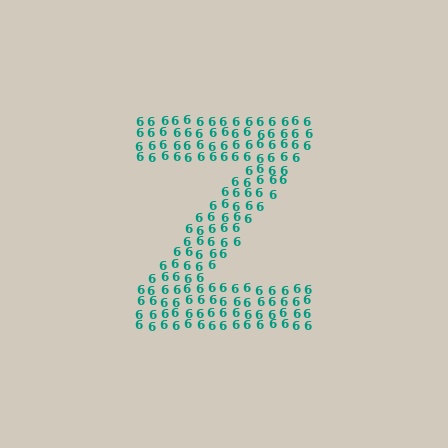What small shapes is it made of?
It is made of small digit 6's.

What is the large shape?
The large shape is the letter Z.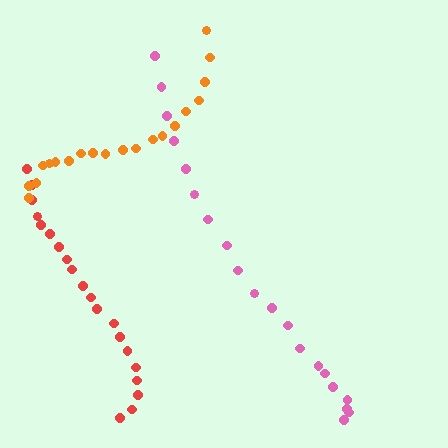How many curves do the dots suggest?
There are 3 distinct paths.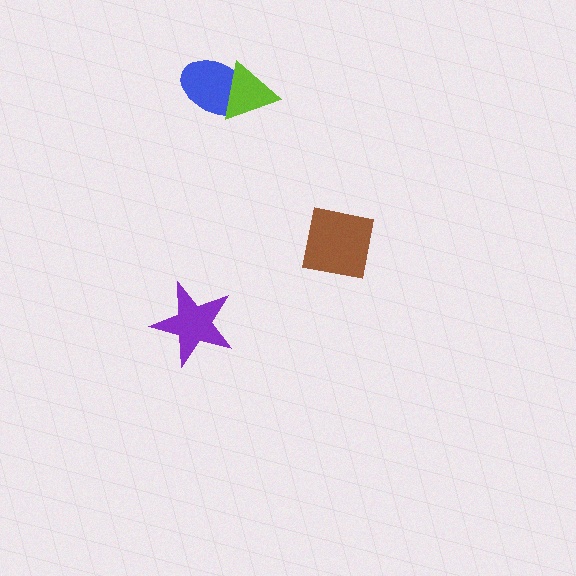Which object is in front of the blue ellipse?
The lime triangle is in front of the blue ellipse.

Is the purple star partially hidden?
No, no other shape covers it.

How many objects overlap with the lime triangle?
1 object overlaps with the lime triangle.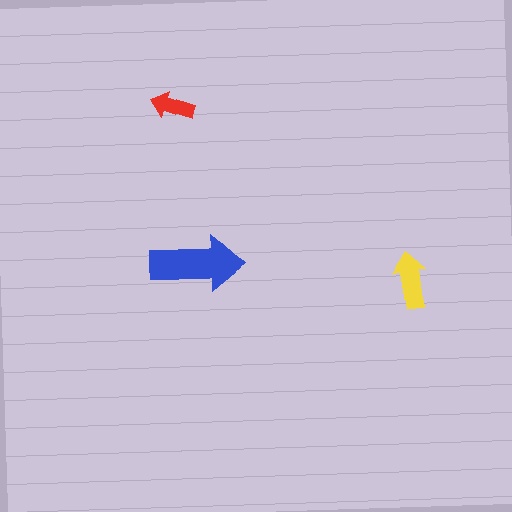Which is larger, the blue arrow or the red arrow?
The blue one.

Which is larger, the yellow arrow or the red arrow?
The yellow one.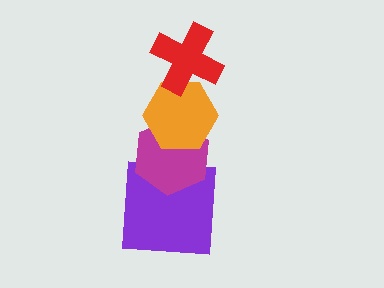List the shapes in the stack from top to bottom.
From top to bottom: the red cross, the orange hexagon, the magenta hexagon, the purple square.